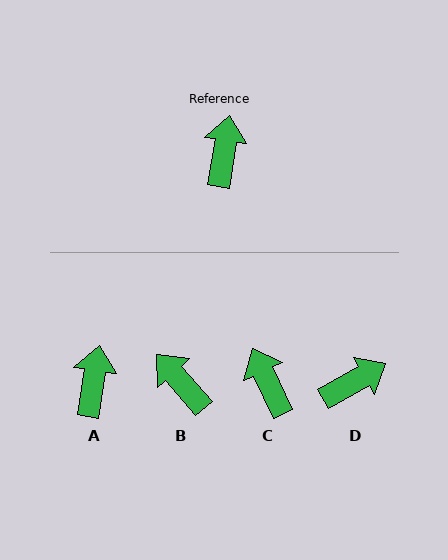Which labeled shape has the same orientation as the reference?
A.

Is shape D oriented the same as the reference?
No, it is off by about 52 degrees.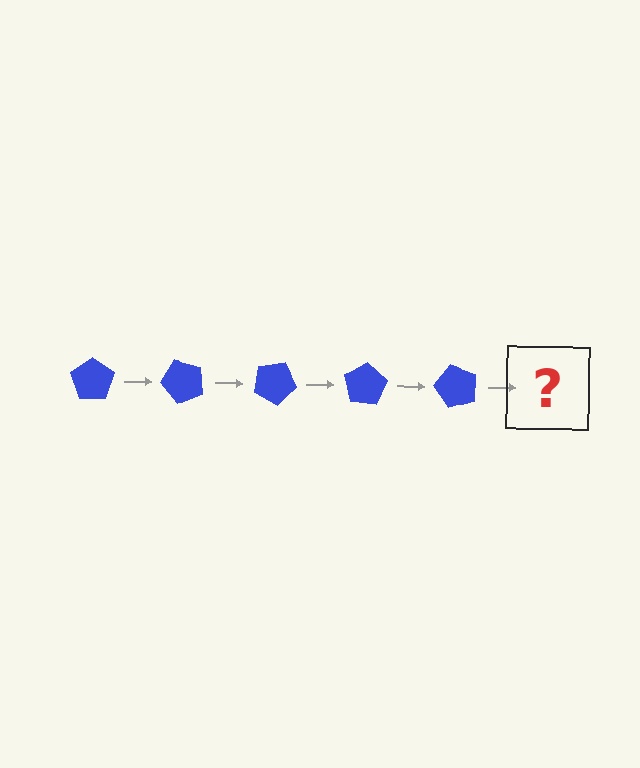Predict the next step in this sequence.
The next step is a blue pentagon rotated 250 degrees.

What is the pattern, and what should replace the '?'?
The pattern is that the pentagon rotates 50 degrees each step. The '?' should be a blue pentagon rotated 250 degrees.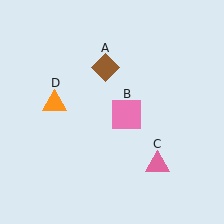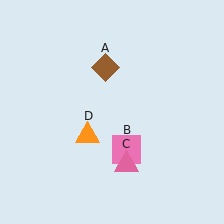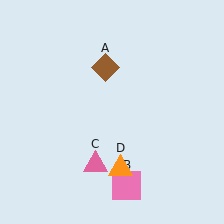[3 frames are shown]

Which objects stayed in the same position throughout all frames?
Brown diamond (object A) remained stationary.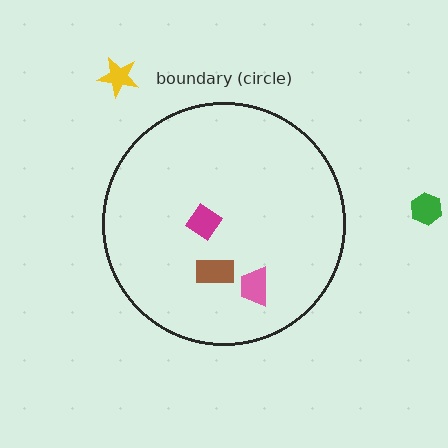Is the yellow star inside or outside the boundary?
Outside.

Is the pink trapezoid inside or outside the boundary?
Inside.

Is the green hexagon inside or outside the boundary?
Outside.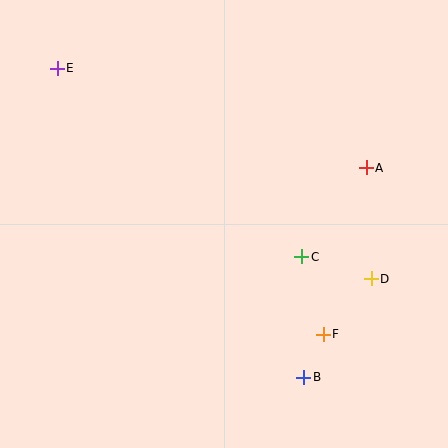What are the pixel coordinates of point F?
Point F is at (323, 334).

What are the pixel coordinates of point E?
Point E is at (57, 68).